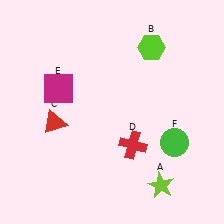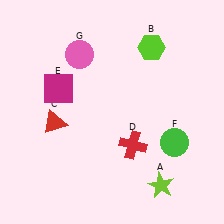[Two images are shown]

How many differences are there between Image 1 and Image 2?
There is 1 difference between the two images.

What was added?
A pink circle (G) was added in Image 2.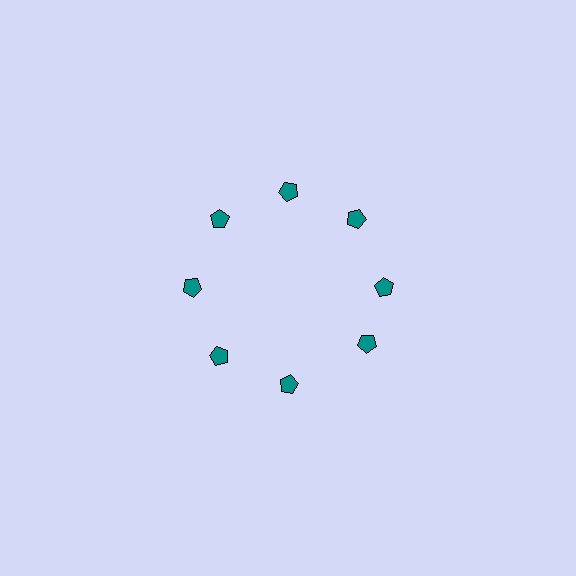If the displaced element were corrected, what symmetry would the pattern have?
It would have 8-fold rotational symmetry — the pattern would map onto itself every 45 degrees.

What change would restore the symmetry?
The symmetry would be restored by rotating it back into even spacing with its neighbors so that all 8 pentagons sit at equal angles and equal distance from the center.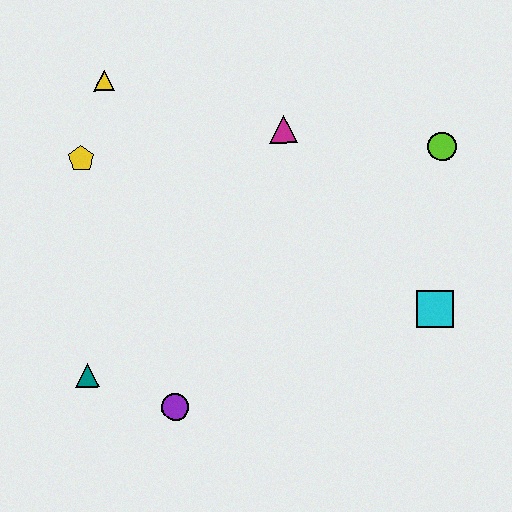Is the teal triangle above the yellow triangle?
No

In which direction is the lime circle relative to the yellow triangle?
The lime circle is to the right of the yellow triangle.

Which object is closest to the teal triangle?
The purple circle is closest to the teal triangle.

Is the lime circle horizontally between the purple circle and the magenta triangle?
No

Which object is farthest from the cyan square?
The yellow triangle is farthest from the cyan square.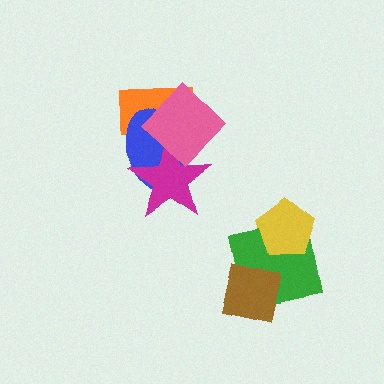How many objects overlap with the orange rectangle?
3 objects overlap with the orange rectangle.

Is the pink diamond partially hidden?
No, no other shape covers it.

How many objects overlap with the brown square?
1 object overlaps with the brown square.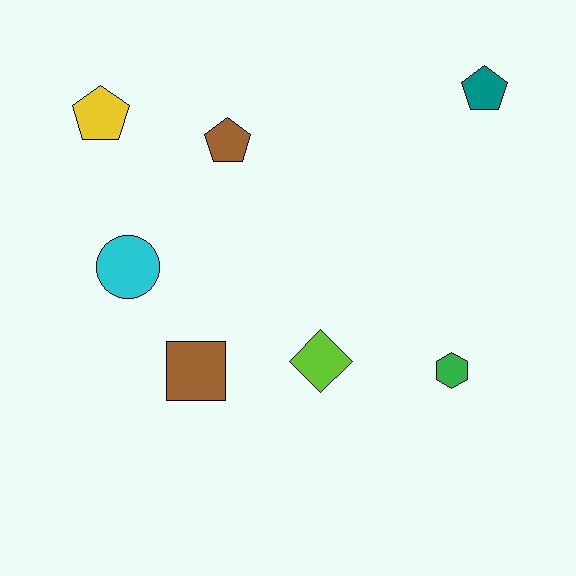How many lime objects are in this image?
There is 1 lime object.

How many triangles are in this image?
There are no triangles.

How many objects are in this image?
There are 7 objects.